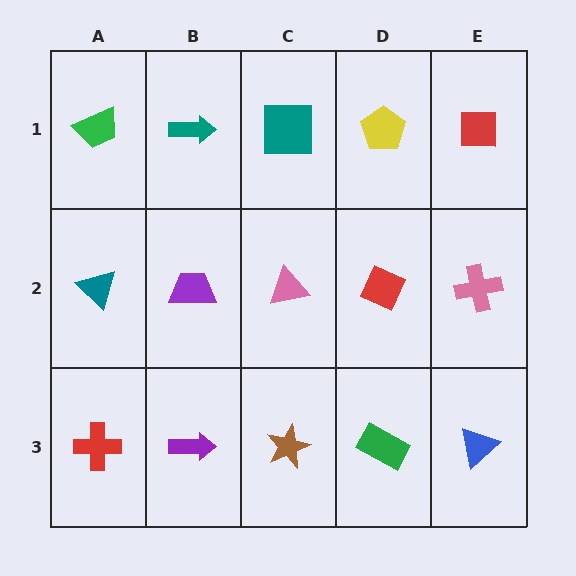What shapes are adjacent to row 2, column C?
A teal square (row 1, column C), a brown star (row 3, column C), a purple trapezoid (row 2, column B), a red diamond (row 2, column D).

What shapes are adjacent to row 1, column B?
A purple trapezoid (row 2, column B), a green trapezoid (row 1, column A), a teal square (row 1, column C).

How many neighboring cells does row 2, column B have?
4.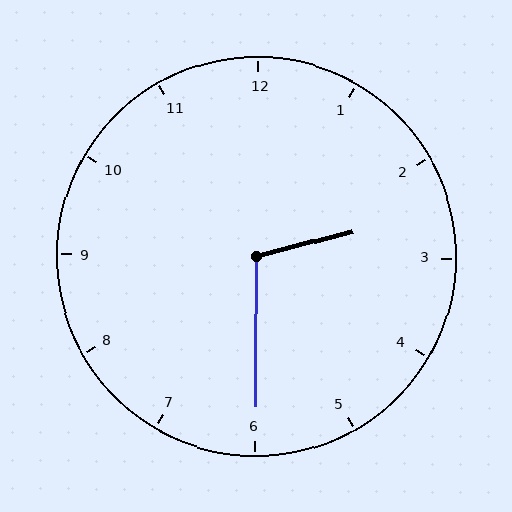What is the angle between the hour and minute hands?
Approximately 105 degrees.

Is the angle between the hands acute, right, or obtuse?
It is obtuse.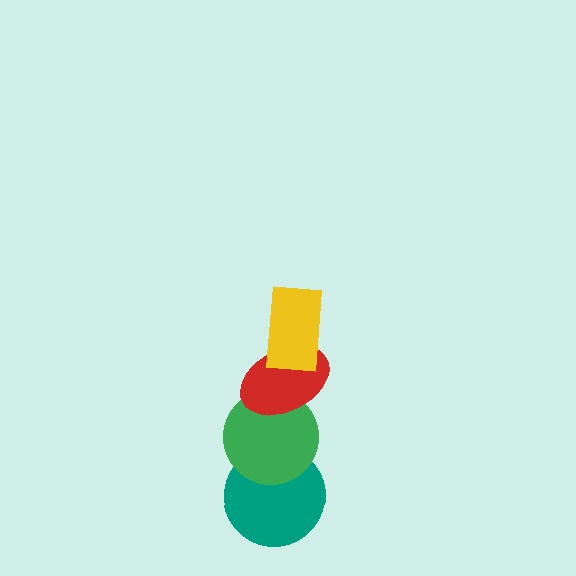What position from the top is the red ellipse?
The red ellipse is 2nd from the top.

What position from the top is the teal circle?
The teal circle is 4th from the top.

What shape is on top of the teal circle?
The green circle is on top of the teal circle.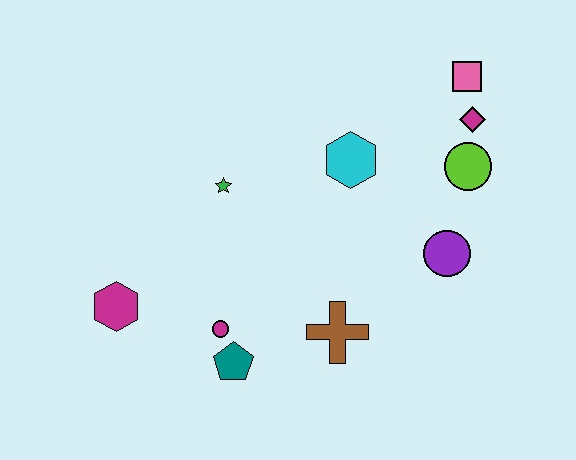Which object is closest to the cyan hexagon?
The lime circle is closest to the cyan hexagon.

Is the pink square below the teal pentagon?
No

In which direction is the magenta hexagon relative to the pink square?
The magenta hexagon is to the left of the pink square.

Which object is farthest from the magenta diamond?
The magenta hexagon is farthest from the magenta diamond.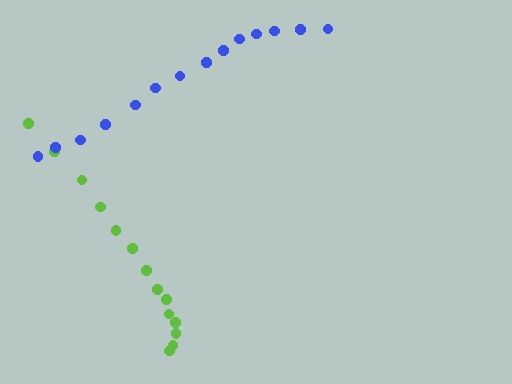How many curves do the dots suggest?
There are 2 distinct paths.